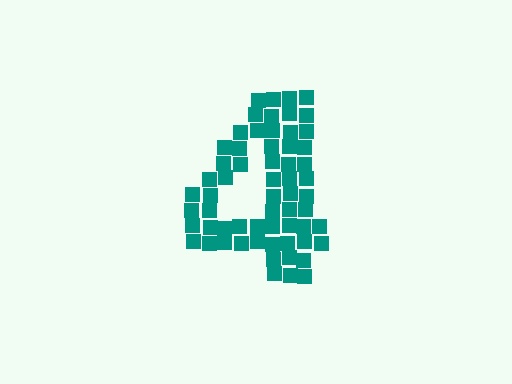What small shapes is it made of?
It is made of small squares.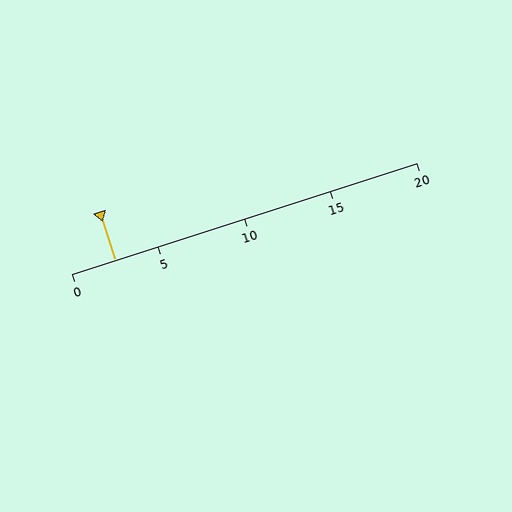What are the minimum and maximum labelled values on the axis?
The axis runs from 0 to 20.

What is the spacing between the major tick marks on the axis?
The major ticks are spaced 5 apart.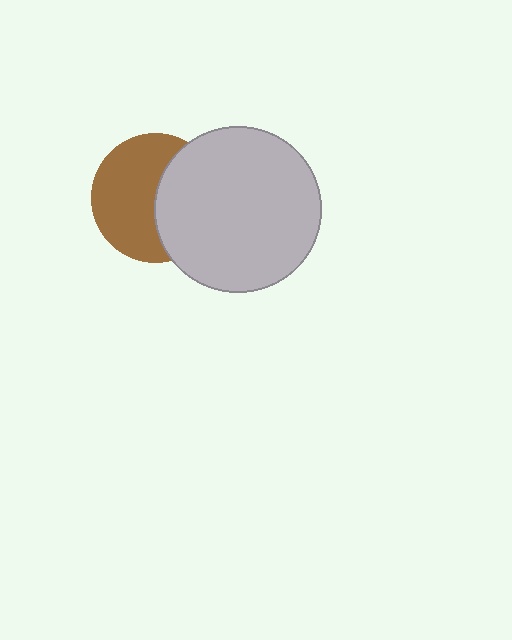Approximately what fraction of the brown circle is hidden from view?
Roughly 42% of the brown circle is hidden behind the light gray circle.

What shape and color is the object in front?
The object in front is a light gray circle.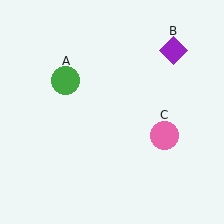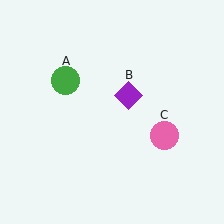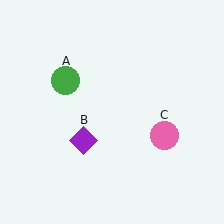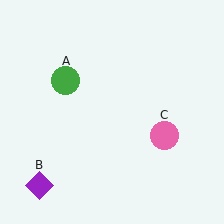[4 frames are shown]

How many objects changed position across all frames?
1 object changed position: purple diamond (object B).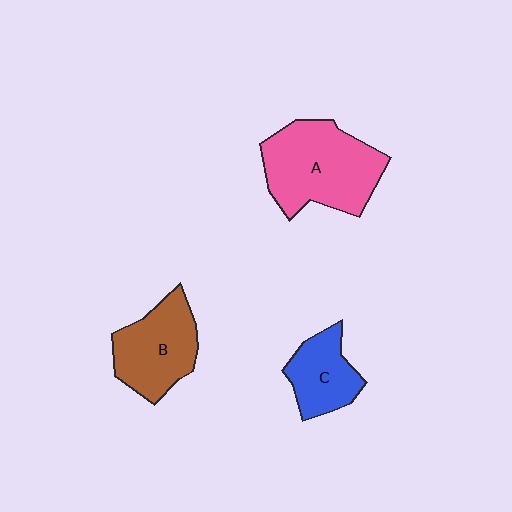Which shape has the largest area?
Shape A (pink).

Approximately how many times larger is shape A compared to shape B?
Approximately 1.4 times.